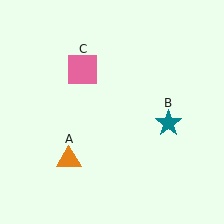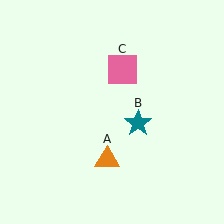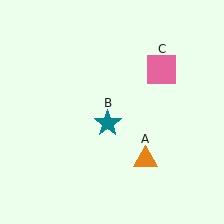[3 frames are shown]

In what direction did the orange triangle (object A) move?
The orange triangle (object A) moved right.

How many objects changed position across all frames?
3 objects changed position: orange triangle (object A), teal star (object B), pink square (object C).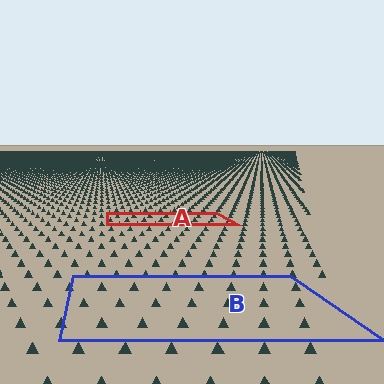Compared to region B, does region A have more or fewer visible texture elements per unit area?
Region A has more texture elements per unit area — they are packed more densely because it is farther away.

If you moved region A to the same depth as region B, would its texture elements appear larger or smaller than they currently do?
They would appear larger. At a closer depth, the same texture elements are projected at a bigger on-screen size.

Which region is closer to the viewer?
Region B is closer. The texture elements there are larger and more spread out.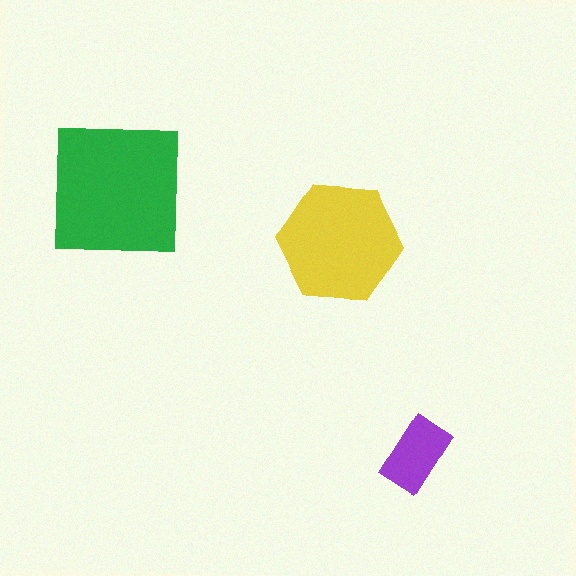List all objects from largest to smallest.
The green square, the yellow hexagon, the purple rectangle.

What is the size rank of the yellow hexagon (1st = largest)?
2nd.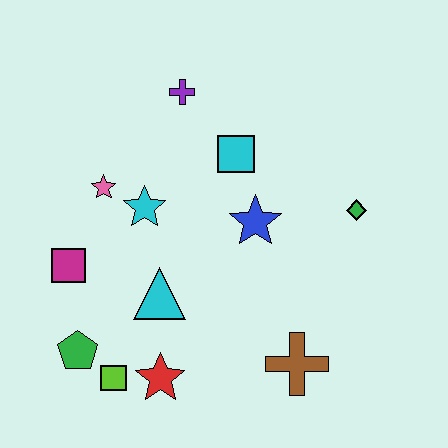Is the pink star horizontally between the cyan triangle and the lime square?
No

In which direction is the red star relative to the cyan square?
The red star is below the cyan square.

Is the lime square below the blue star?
Yes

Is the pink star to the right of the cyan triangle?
No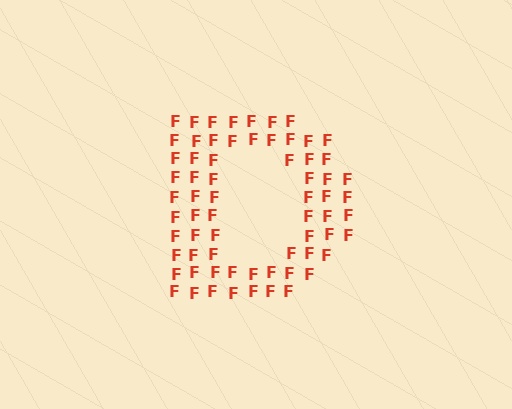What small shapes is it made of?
It is made of small letter F's.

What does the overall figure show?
The overall figure shows the letter D.